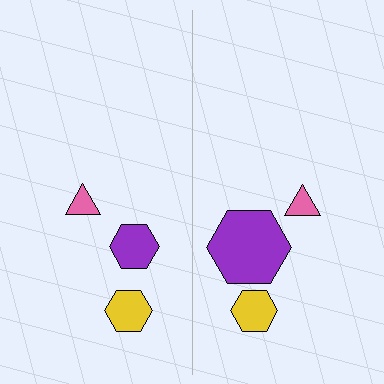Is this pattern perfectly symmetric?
No, the pattern is not perfectly symmetric. The purple hexagon on the right side has a different size than its mirror counterpart.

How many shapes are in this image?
There are 6 shapes in this image.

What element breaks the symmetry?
The purple hexagon on the right side has a different size than its mirror counterpart.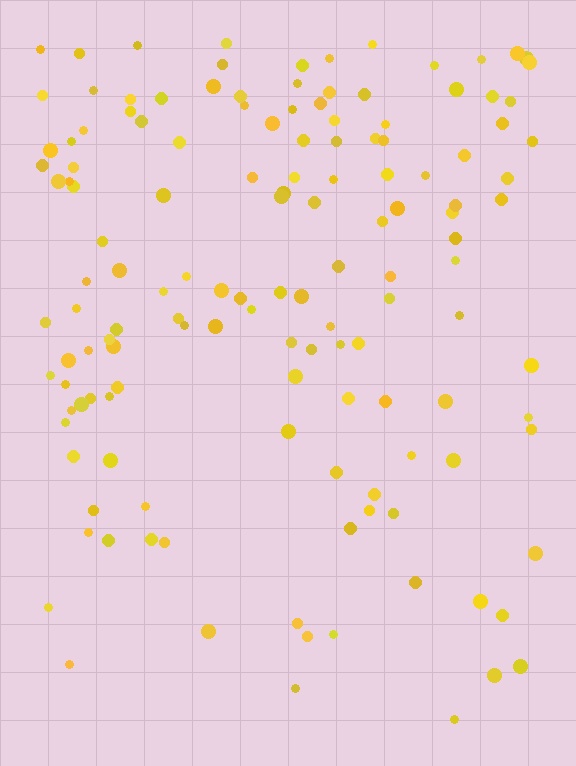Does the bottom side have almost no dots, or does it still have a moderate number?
Still a moderate number, just noticeably fewer than the top.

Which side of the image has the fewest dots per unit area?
The bottom.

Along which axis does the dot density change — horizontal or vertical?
Vertical.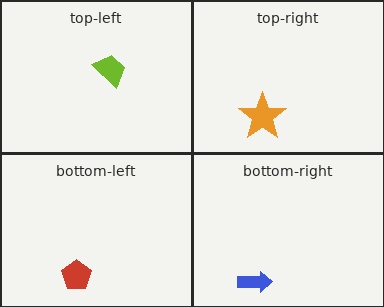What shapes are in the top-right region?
The orange star.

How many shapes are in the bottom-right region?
1.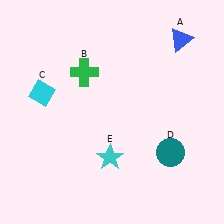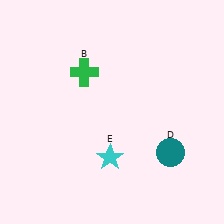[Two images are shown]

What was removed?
The blue triangle (A), the cyan diamond (C) were removed in Image 2.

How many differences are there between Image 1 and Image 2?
There are 2 differences between the two images.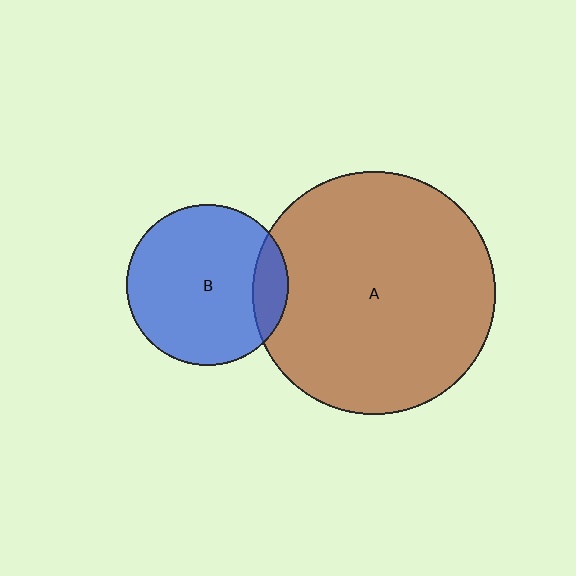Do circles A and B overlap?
Yes.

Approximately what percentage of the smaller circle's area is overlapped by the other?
Approximately 15%.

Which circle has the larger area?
Circle A (brown).